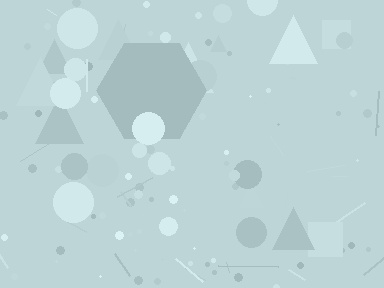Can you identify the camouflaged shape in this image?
The camouflaged shape is a hexagon.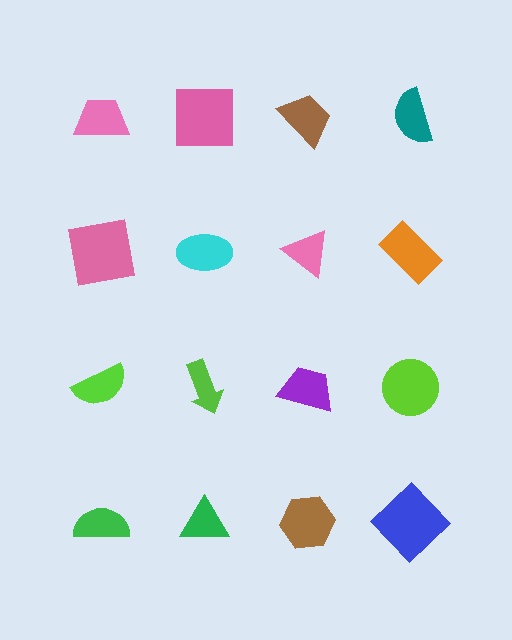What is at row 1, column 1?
A pink trapezoid.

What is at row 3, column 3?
A purple trapezoid.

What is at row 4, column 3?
A brown hexagon.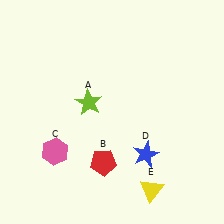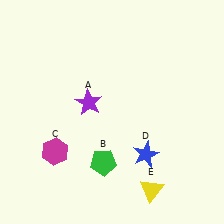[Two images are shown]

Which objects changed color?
A changed from lime to purple. B changed from red to green. C changed from pink to magenta.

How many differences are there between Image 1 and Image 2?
There are 3 differences between the two images.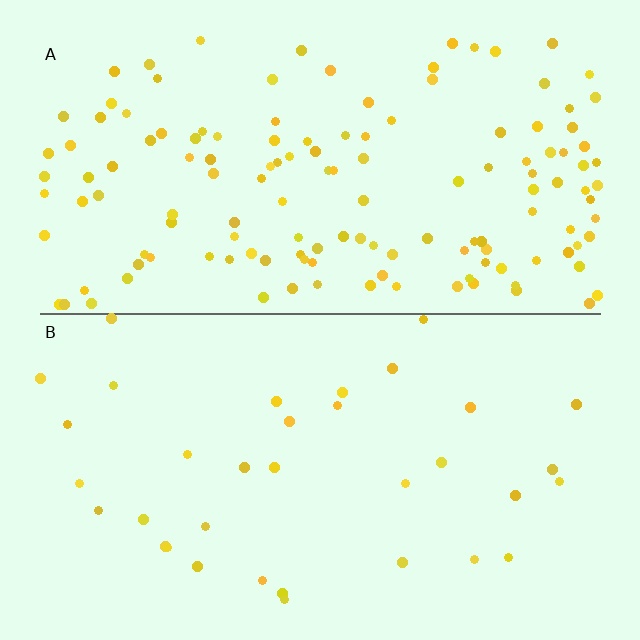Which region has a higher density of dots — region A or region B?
A (the top).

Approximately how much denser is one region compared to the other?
Approximately 4.0× — region A over region B.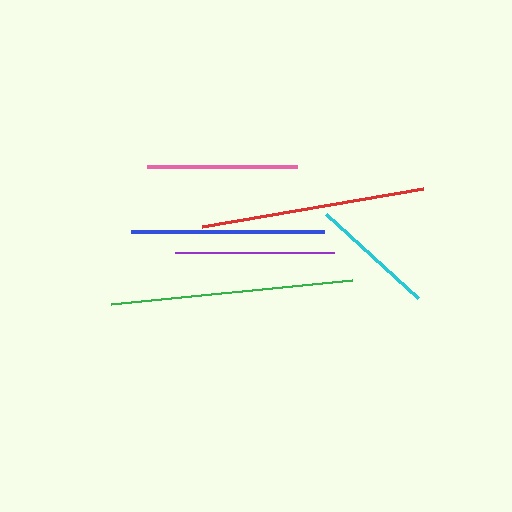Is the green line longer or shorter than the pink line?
The green line is longer than the pink line.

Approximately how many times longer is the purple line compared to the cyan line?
The purple line is approximately 1.3 times the length of the cyan line.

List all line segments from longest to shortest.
From longest to shortest: green, red, blue, purple, pink, cyan.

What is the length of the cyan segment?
The cyan segment is approximately 124 pixels long.